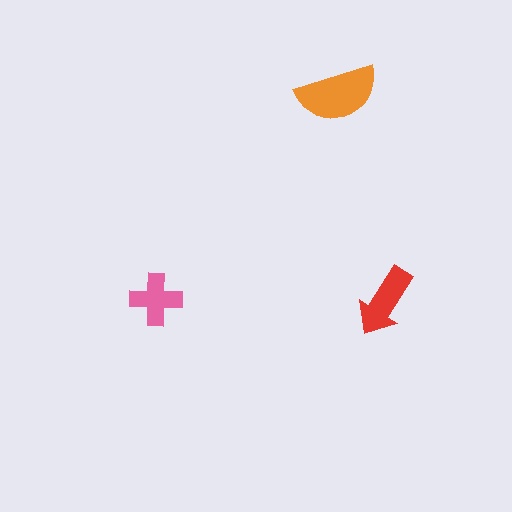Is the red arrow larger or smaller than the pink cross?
Larger.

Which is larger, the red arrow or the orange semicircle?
The orange semicircle.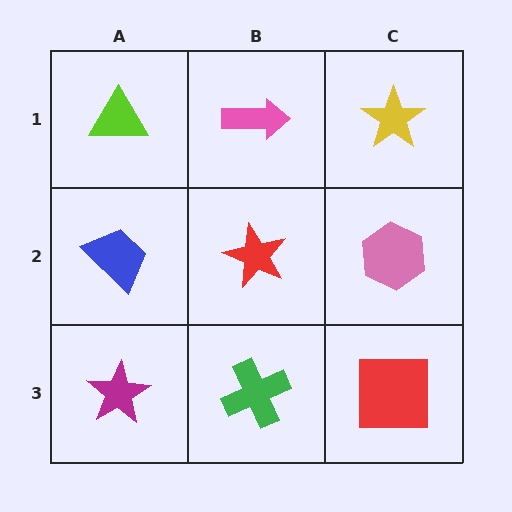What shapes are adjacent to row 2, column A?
A lime triangle (row 1, column A), a magenta star (row 3, column A), a red star (row 2, column B).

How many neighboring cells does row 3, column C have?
2.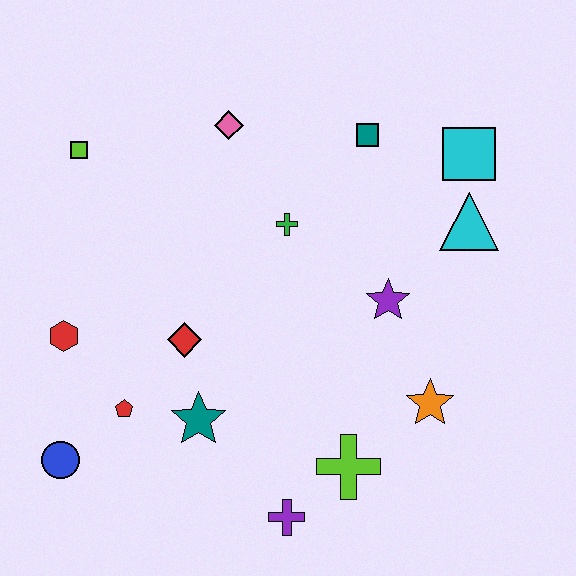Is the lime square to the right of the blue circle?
Yes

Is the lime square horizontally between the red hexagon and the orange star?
Yes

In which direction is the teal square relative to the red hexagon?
The teal square is to the right of the red hexagon.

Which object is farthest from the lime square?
The orange star is farthest from the lime square.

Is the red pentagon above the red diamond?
No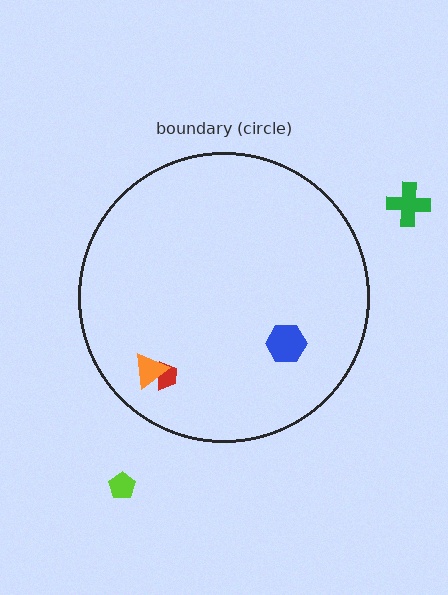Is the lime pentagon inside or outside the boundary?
Outside.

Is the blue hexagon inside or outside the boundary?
Inside.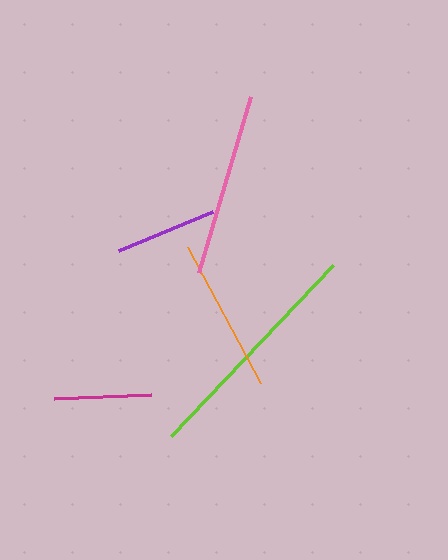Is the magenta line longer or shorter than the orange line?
The orange line is longer than the magenta line.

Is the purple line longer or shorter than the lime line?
The lime line is longer than the purple line.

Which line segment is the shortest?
The magenta line is the shortest at approximately 96 pixels.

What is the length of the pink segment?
The pink segment is approximately 184 pixels long.